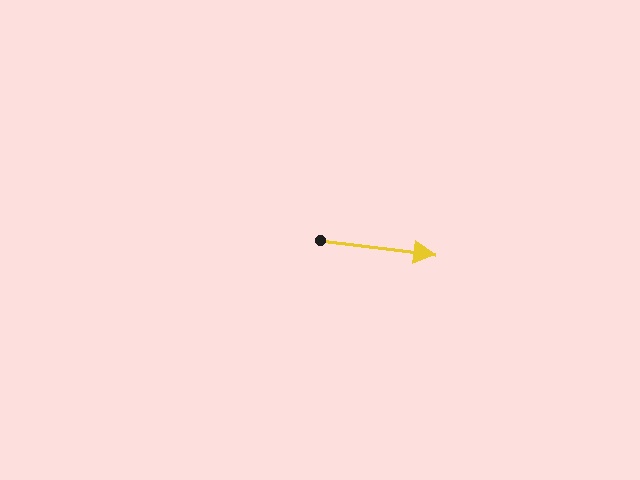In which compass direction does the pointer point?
East.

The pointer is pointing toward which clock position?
Roughly 3 o'clock.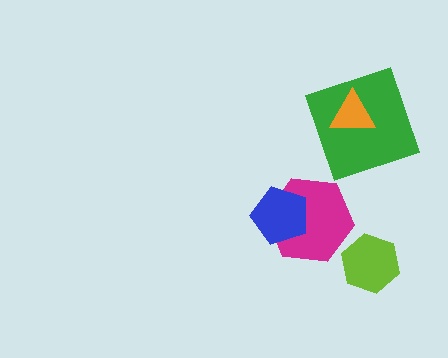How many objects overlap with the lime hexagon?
0 objects overlap with the lime hexagon.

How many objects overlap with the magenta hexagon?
1 object overlaps with the magenta hexagon.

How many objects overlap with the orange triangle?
1 object overlaps with the orange triangle.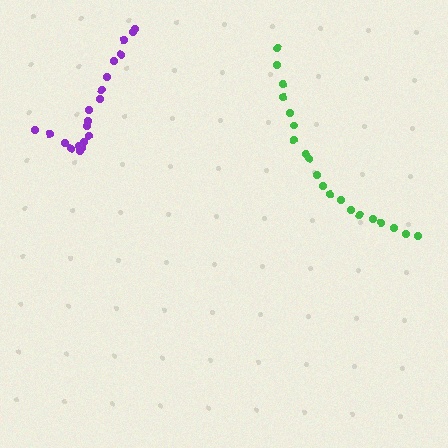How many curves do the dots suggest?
There are 2 distinct paths.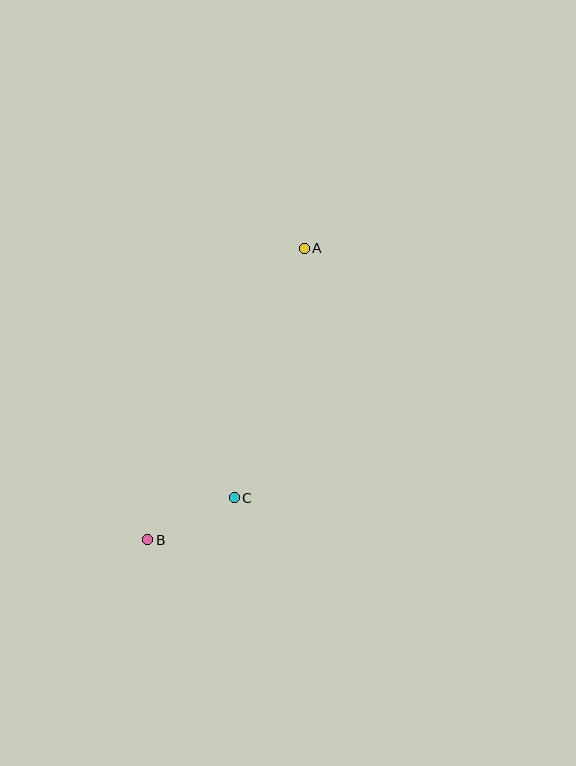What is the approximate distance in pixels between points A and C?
The distance between A and C is approximately 259 pixels.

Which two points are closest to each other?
Points B and C are closest to each other.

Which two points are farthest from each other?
Points A and B are farthest from each other.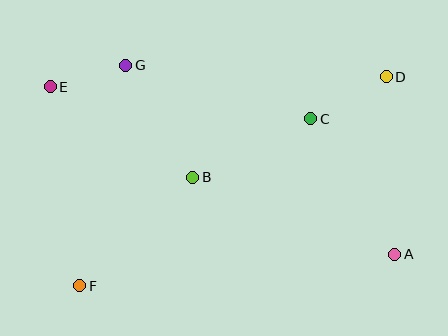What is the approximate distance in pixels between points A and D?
The distance between A and D is approximately 178 pixels.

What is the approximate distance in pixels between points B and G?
The distance between B and G is approximately 131 pixels.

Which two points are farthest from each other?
Points A and E are farthest from each other.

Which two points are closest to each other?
Points E and G are closest to each other.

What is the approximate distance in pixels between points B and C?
The distance between B and C is approximately 132 pixels.